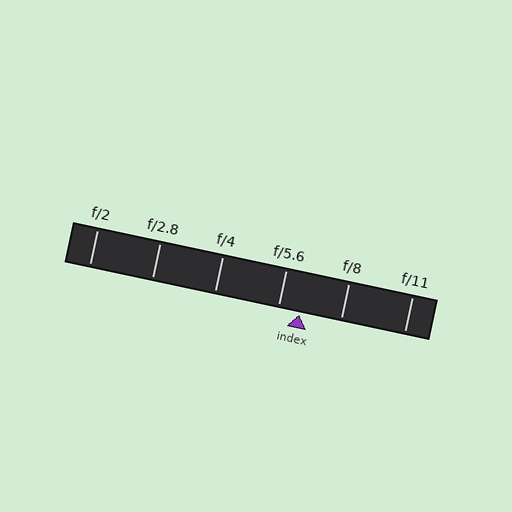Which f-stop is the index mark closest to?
The index mark is closest to f/5.6.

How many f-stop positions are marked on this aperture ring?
There are 6 f-stop positions marked.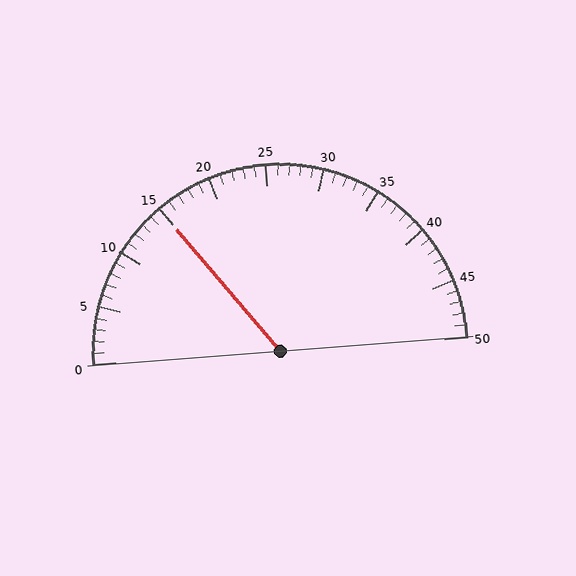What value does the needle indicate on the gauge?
The needle indicates approximately 15.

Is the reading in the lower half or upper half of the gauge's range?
The reading is in the lower half of the range (0 to 50).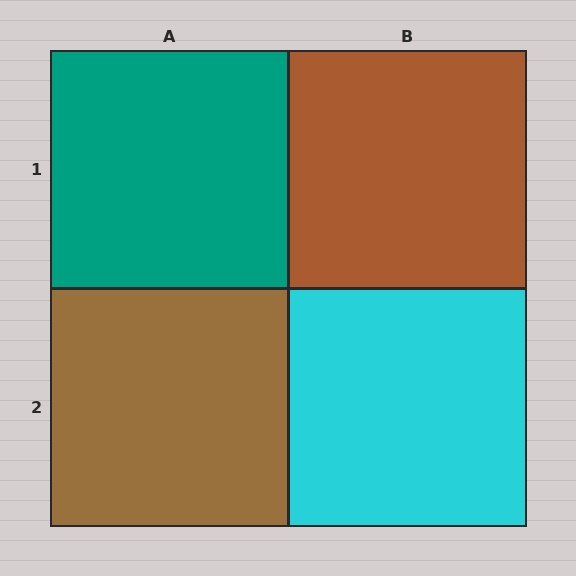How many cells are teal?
1 cell is teal.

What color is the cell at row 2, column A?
Brown.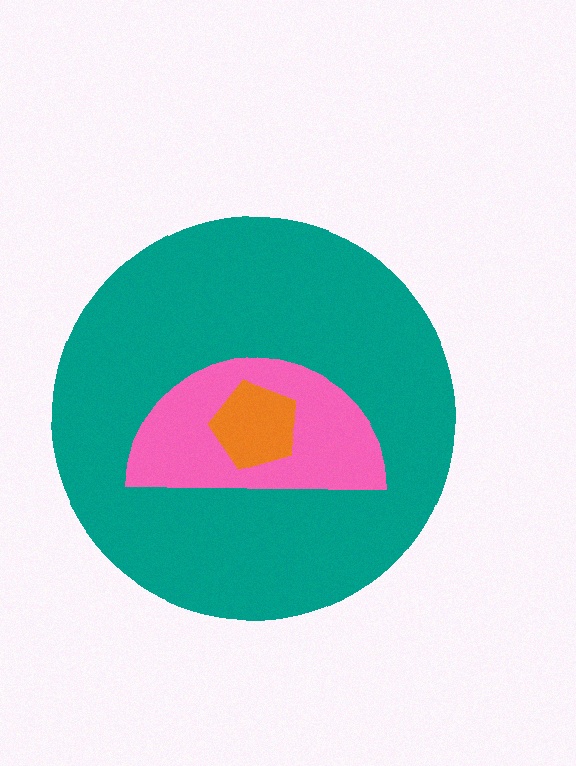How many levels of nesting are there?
3.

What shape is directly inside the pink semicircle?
The orange pentagon.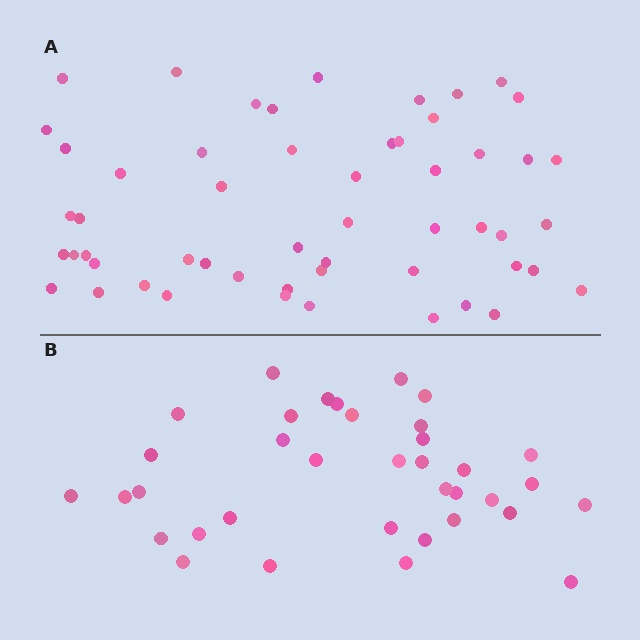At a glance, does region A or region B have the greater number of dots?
Region A (the top region) has more dots.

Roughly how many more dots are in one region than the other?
Region A has approximately 20 more dots than region B.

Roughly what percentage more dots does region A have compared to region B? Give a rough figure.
About 50% more.